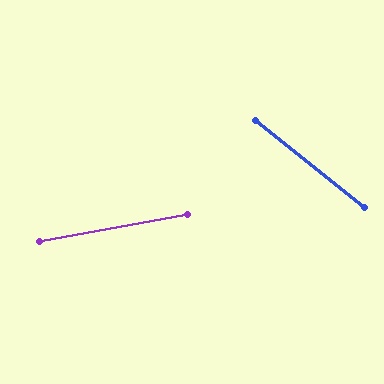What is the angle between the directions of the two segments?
Approximately 49 degrees.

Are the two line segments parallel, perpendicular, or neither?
Neither parallel nor perpendicular — they differ by about 49°.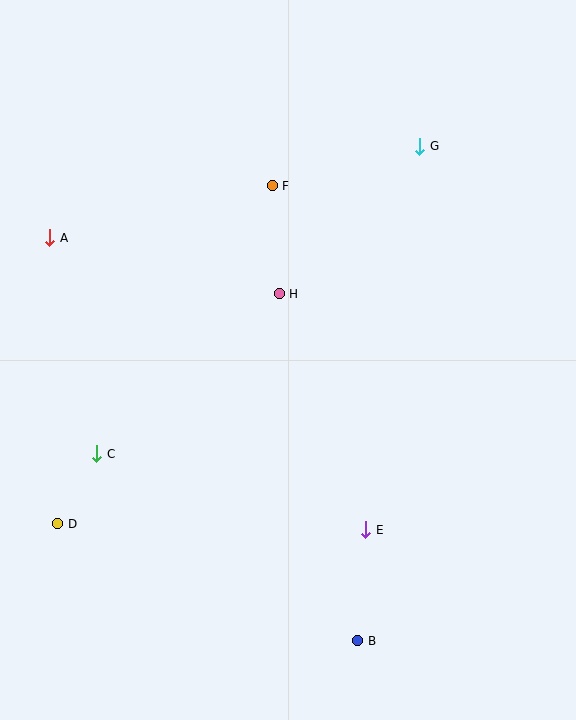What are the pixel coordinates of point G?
Point G is at (420, 146).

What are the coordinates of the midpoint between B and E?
The midpoint between B and E is at (362, 585).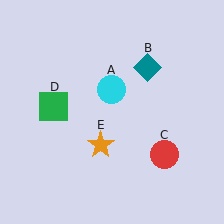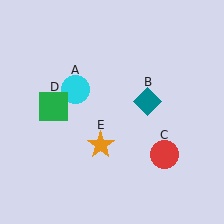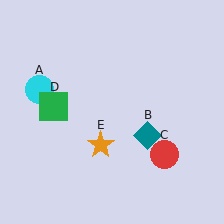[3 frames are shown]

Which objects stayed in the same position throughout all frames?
Red circle (object C) and green square (object D) and orange star (object E) remained stationary.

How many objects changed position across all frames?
2 objects changed position: cyan circle (object A), teal diamond (object B).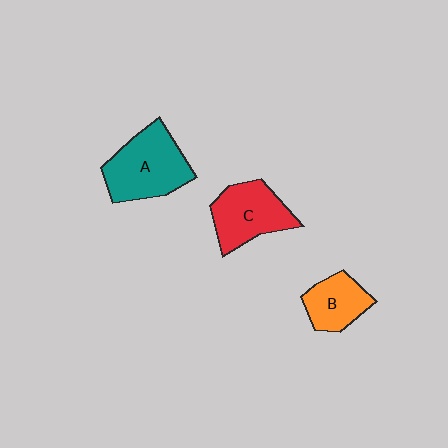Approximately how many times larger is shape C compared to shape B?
Approximately 1.4 times.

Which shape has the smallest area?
Shape B (orange).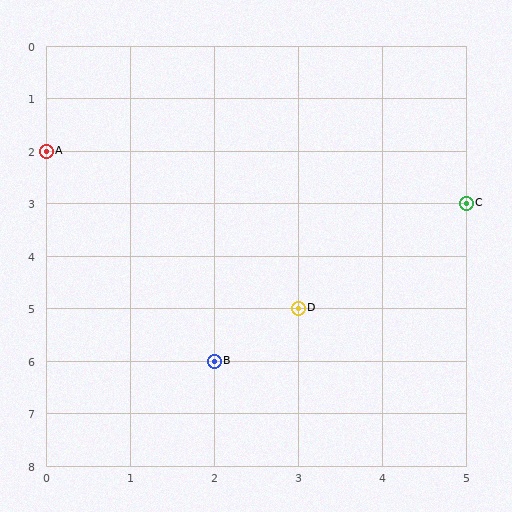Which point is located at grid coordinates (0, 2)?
Point A is at (0, 2).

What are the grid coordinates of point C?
Point C is at grid coordinates (5, 3).